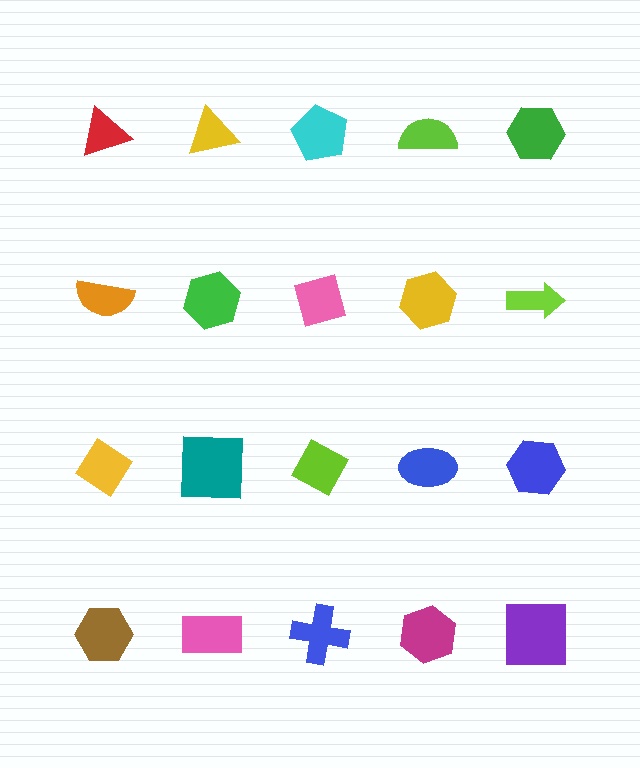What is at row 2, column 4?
A yellow hexagon.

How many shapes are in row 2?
5 shapes.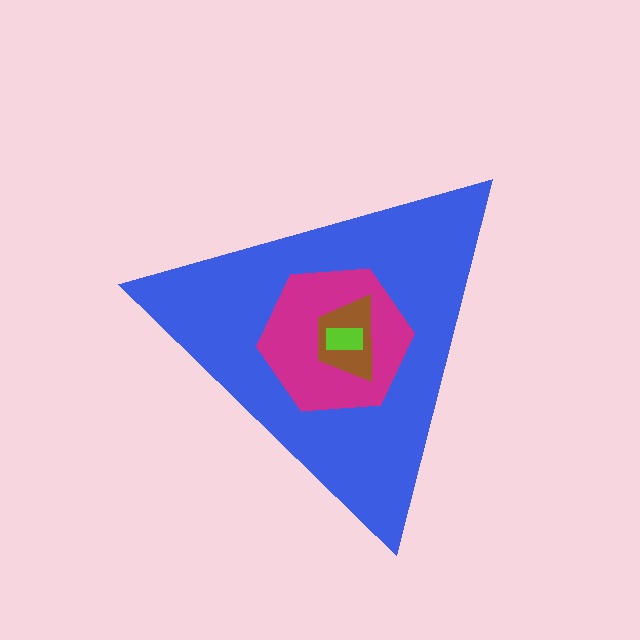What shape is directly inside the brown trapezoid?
The lime rectangle.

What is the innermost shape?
The lime rectangle.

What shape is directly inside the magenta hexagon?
The brown trapezoid.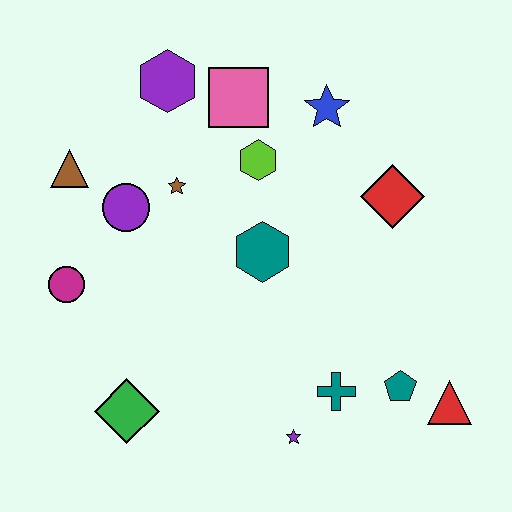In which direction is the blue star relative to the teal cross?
The blue star is above the teal cross.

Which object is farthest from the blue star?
The green diamond is farthest from the blue star.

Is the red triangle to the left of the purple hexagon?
No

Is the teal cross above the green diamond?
Yes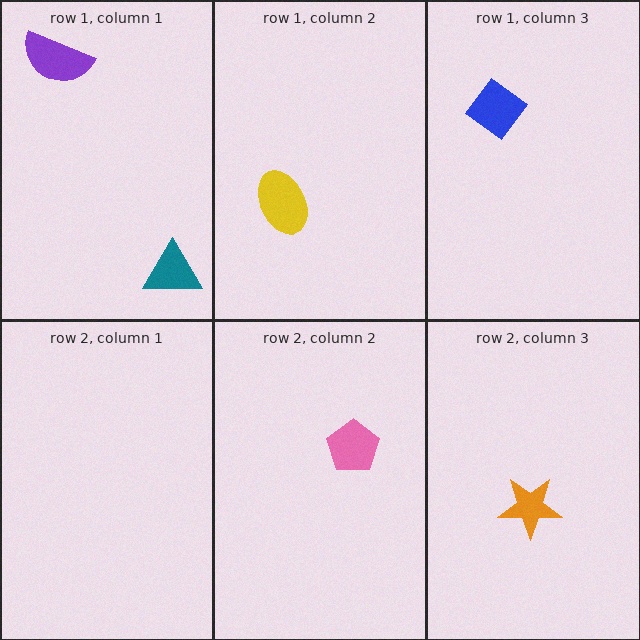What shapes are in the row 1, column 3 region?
The blue diamond.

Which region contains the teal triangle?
The row 1, column 1 region.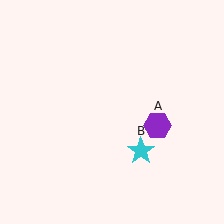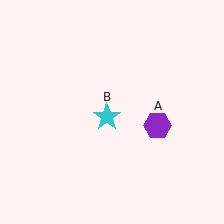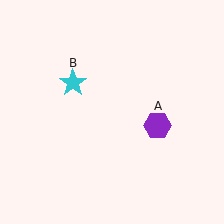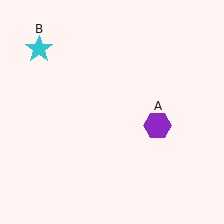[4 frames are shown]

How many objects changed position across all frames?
1 object changed position: cyan star (object B).